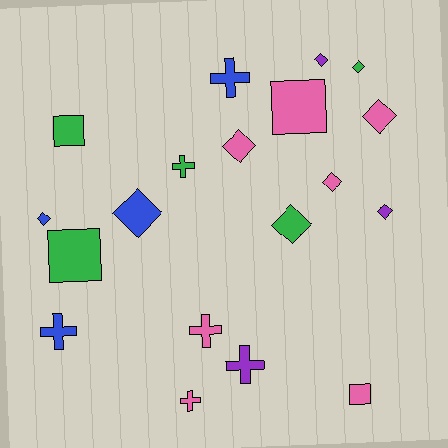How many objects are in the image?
There are 19 objects.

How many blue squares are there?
There are no blue squares.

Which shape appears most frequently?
Diamond, with 9 objects.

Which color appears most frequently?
Pink, with 7 objects.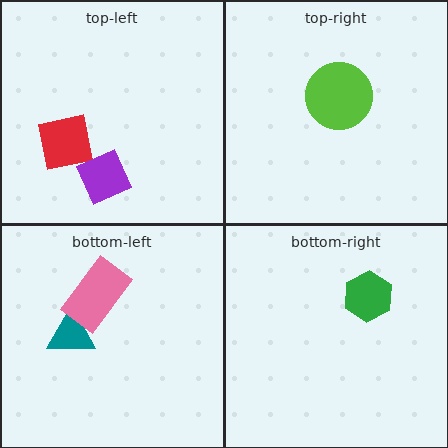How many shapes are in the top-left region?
2.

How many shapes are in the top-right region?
1.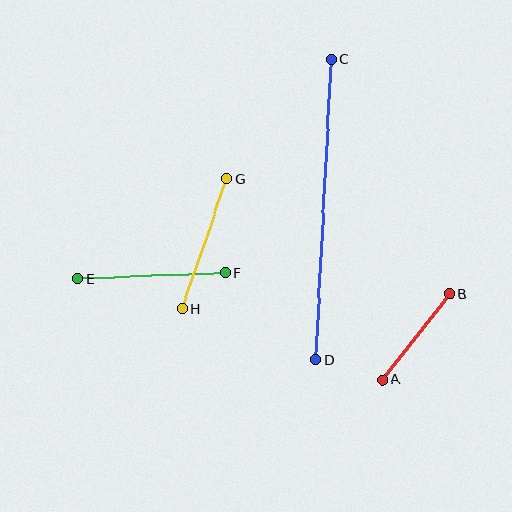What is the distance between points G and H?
The distance is approximately 137 pixels.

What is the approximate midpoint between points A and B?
The midpoint is at approximately (416, 337) pixels.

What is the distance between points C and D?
The distance is approximately 301 pixels.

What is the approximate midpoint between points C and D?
The midpoint is at approximately (324, 210) pixels.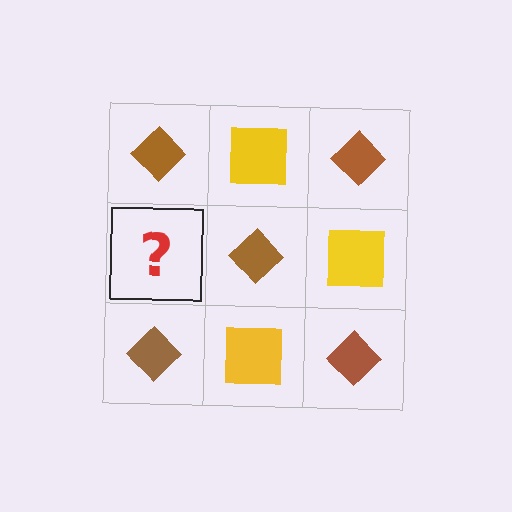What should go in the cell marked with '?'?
The missing cell should contain a yellow square.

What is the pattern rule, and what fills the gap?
The rule is that it alternates brown diamond and yellow square in a checkerboard pattern. The gap should be filled with a yellow square.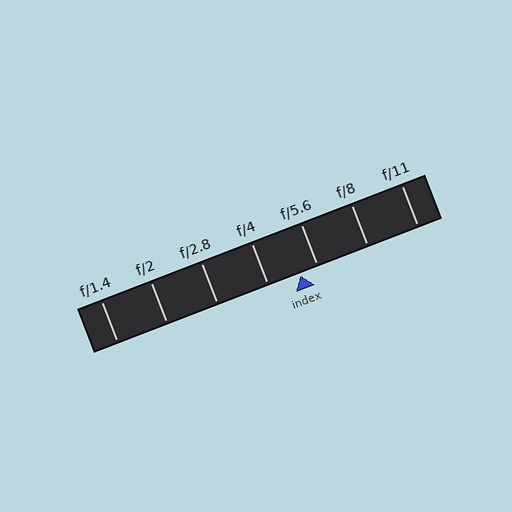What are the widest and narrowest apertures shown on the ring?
The widest aperture shown is f/1.4 and the narrowest is f/11.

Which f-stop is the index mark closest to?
The index mark is closest to f/5.6.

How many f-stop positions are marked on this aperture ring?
There are 7 f-stop positions marked.